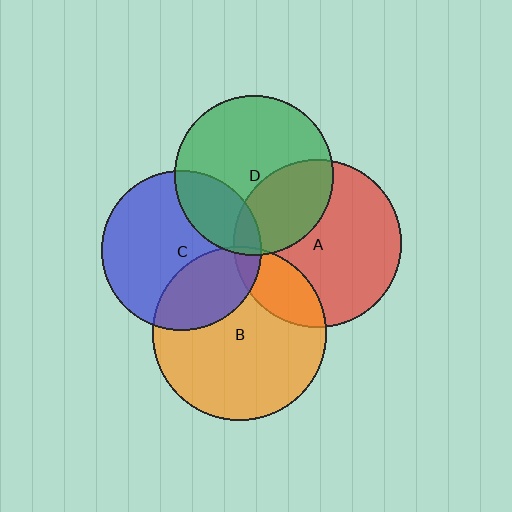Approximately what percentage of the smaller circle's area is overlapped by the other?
Approximately 10%.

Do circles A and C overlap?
Yes.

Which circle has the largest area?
Circle B (orange).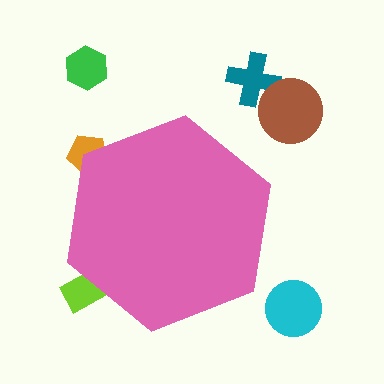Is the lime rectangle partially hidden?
Yes, the lime rectangle is partially hidden behind the pink hexagon.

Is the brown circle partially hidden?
No, the brown circle is fully visible.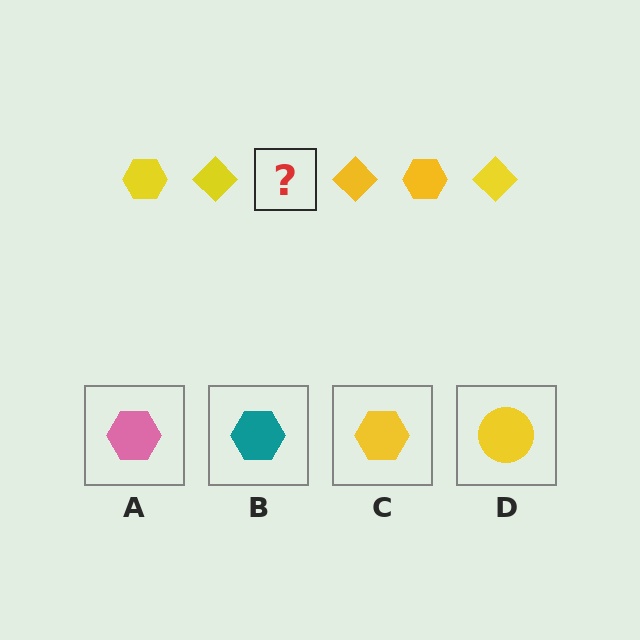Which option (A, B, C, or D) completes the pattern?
C.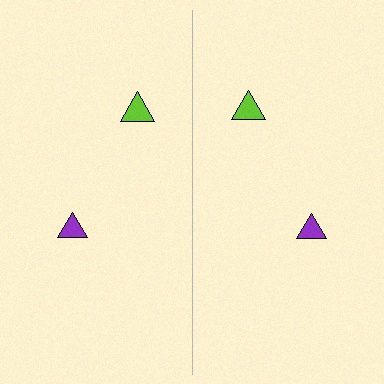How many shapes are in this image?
There are 4 shapes in this image.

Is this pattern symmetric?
Yes, this pattern has bilateral (reflection) symmetry.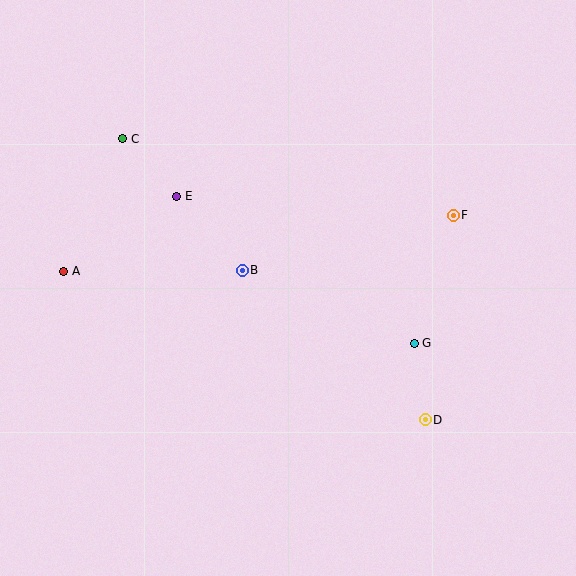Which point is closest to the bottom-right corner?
Point D is closest to the bottom-right corner.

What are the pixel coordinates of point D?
Point D is at (425, 420).